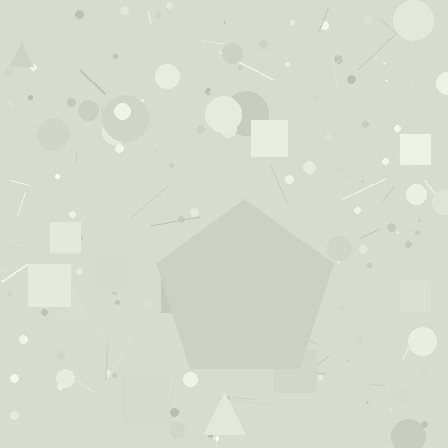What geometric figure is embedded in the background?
A pentagon is embedded in the background.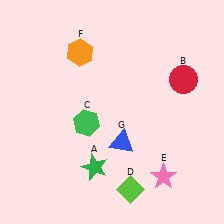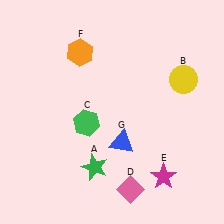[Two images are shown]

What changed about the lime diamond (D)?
In Image 1, D is lime. In Image 2, it changed to pink.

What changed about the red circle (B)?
In Image 1, B is red. In Image 2, it changed to yellow.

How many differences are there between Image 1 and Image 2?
There are 3 differences between the two images.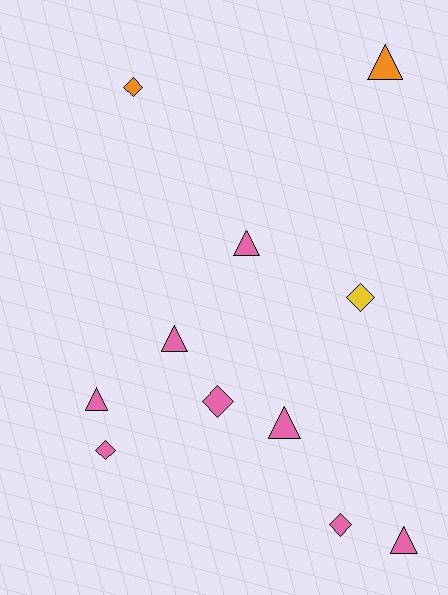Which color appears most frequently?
Pink, with 8 objects.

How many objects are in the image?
There are 11 objects.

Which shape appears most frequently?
Triangle, with 6 objects.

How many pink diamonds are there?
There are 3 pink diamonds.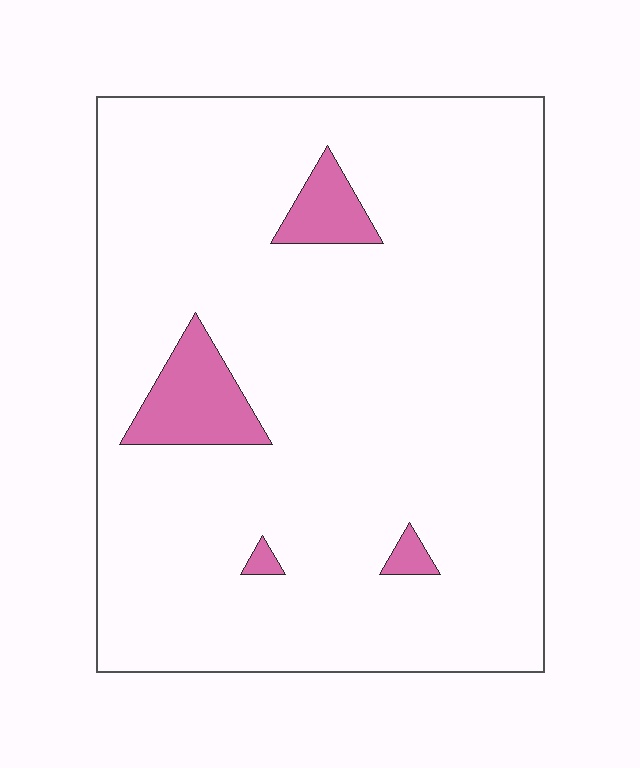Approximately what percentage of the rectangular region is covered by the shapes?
Approximately 5%.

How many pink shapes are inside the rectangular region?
4.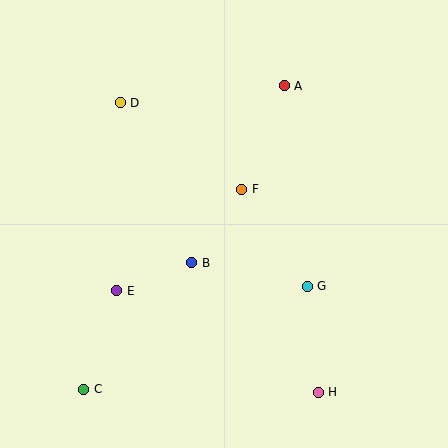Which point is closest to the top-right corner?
Point A is closest to the top-right corner.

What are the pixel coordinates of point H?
Point H is at (318, 392).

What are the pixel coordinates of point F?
Point F is at (242, 189).